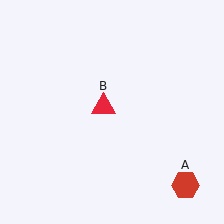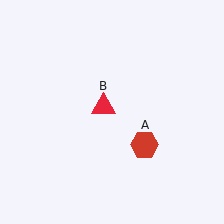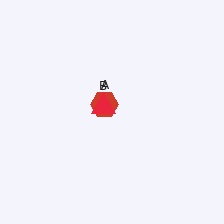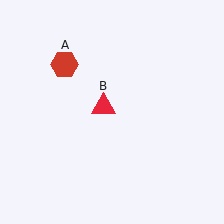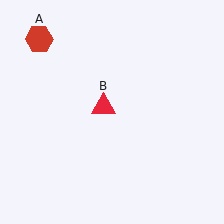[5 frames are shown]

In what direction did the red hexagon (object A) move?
The red hexagon (object A) moved up and to the left.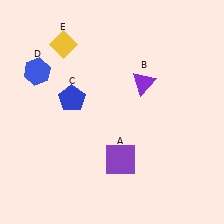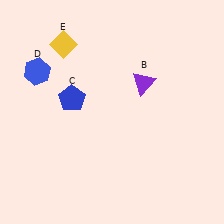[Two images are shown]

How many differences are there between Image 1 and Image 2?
There is 1 difference between the two images.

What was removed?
The purple square (A) was removed in Image 2.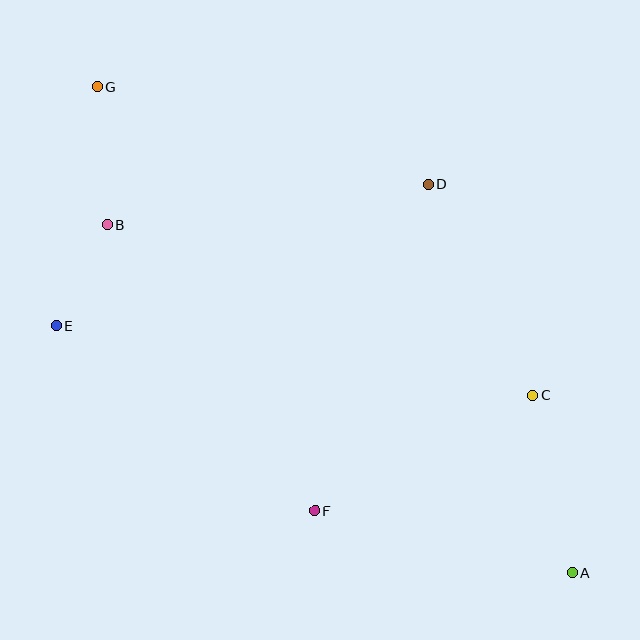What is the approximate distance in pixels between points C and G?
The distance between C and G is approximately 534 pixels.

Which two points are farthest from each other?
Points A and G are farthest from each other.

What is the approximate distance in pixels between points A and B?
The distance between A and B is approximately 581 pixels.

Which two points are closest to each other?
Points B and E are closest to each other.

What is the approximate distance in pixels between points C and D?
The distance between C and D is approximately 235 pixels.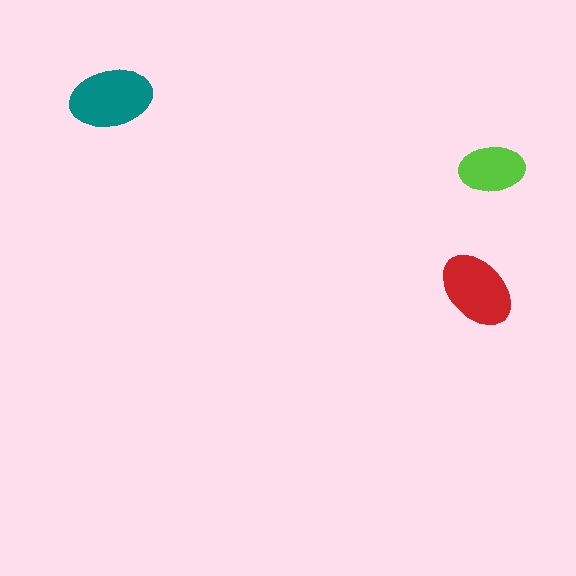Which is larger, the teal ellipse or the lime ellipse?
The teal one.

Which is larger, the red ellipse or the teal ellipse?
The teal one.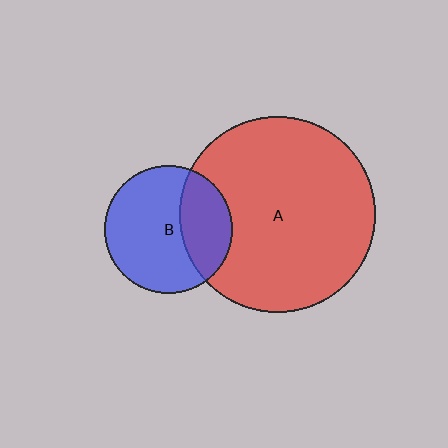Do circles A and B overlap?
Yes.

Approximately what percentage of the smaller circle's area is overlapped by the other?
Approximately 30%.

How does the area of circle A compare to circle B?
Approximately 2.3 times.